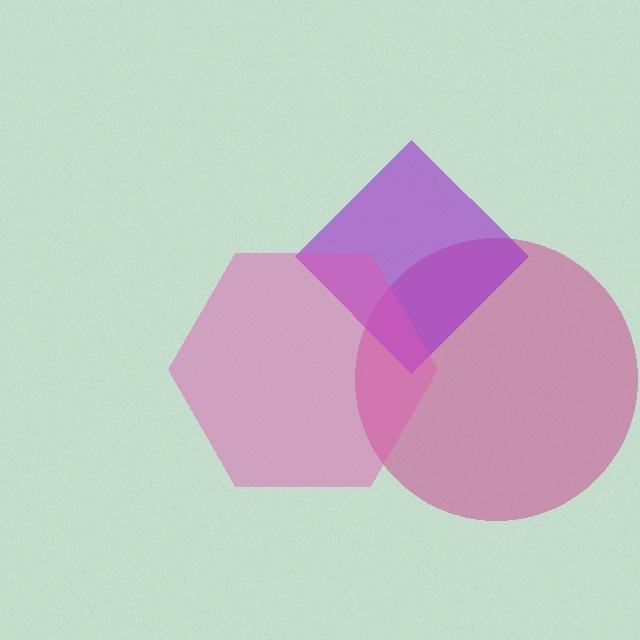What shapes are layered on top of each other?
The layered shapes are: a magenta circle, a purple diamond, a pink hexagon.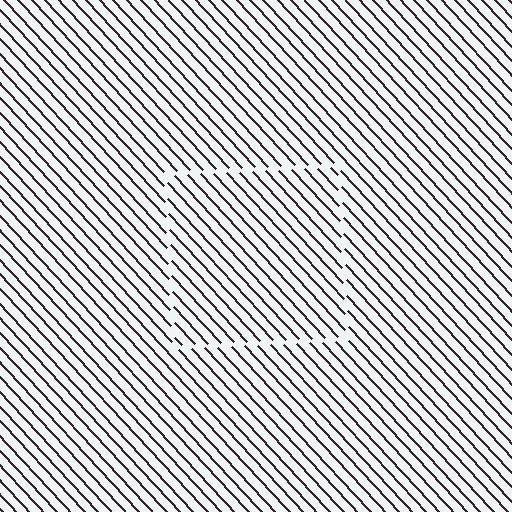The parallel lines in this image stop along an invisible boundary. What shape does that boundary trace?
An illusory square. The interior of the shape contains the same grating, shifted by half a period — the contour is defined by the phase discontinuity where line-ends from the inner and outer gratings abut.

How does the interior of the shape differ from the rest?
The interior of the shape contains the same grating, shifted by half a period — the contour is defined by the phase discontinuity where line-ends from the inner and outer gratings abut.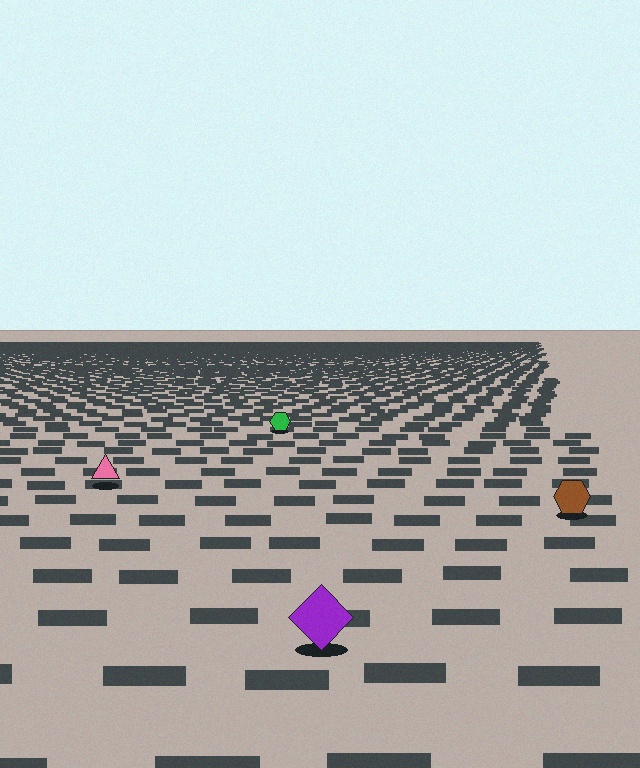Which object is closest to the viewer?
The purple diamond is closest. The texture marks near it are larger and more spread out.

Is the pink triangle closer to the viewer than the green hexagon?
Yes. The pink triangle is closer — you can tell from the texture gradient: the ground texture is coarser near it.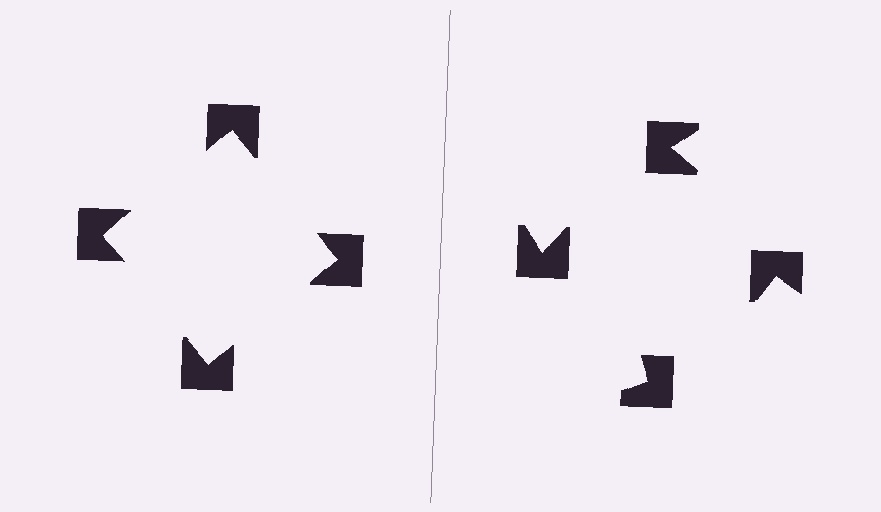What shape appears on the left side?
An illusory square.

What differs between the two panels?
The notched squares are positioned identically on both sides; only the wedge orientations differ. On the left they align to a square; on the right they are misaligned.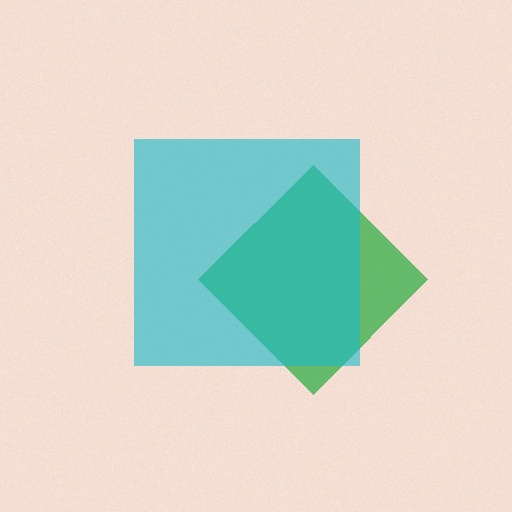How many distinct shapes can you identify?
There are 2 distinct shapes: a green diamond, a cyan square.